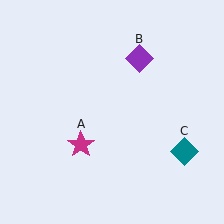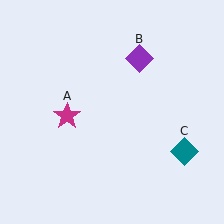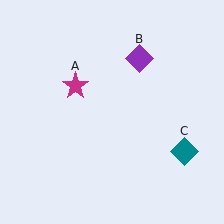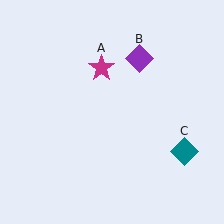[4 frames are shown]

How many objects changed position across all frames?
1 object changed position: magenta star (object A).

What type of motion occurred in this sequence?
The magenta star (object A) rotated clockwise around the center of the scene.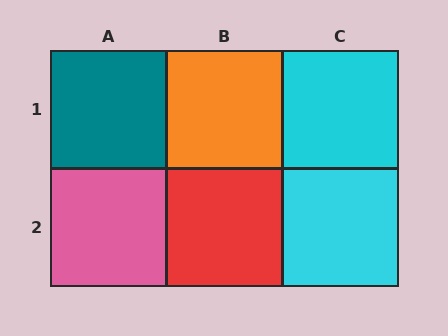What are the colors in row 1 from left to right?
Teal, orange, cyan.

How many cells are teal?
1 cell is teal.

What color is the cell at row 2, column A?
Pink.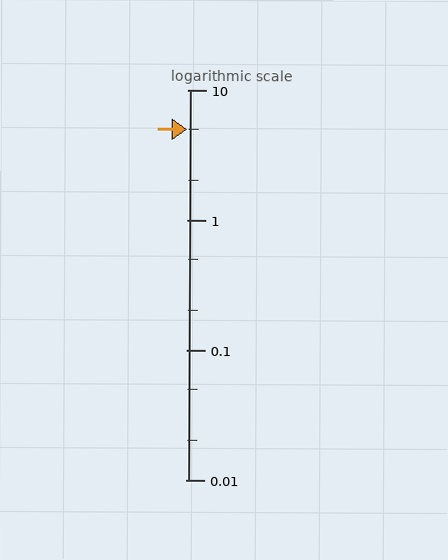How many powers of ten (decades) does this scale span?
The scale spans 3 decades, from 0.01 to 10.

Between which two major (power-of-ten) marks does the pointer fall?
The pointer is between 1 and 10.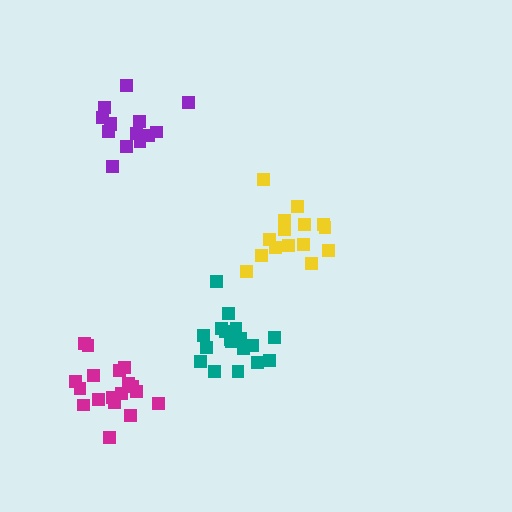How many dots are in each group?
Group 1: 15 dots, Group 2: 14 dots, Group 3: 18 dots, Group 4: 18 dots (65 total).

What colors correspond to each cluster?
The clusters are colored: yellow, purple, magenta, teal.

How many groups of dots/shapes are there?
There are 4 groups.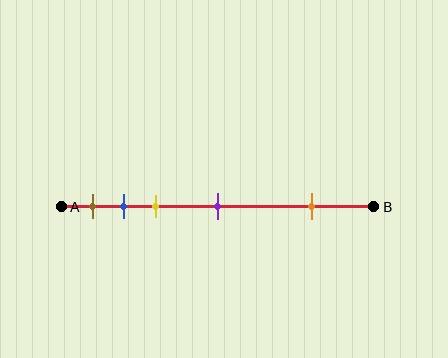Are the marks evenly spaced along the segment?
No, the marks are not evenly spaced.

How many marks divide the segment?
There are 5 marks dividing the segment.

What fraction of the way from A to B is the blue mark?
The blue mark is approximately 20% (0.2) of the way from A to B.